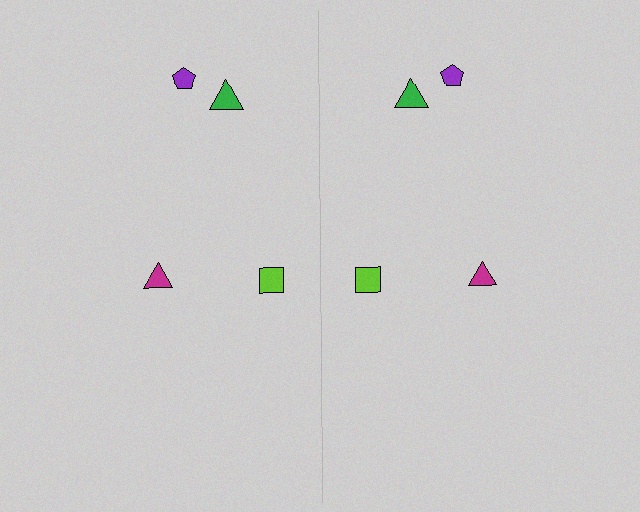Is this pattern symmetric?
Yes, this pattern has bilateral (reflection) symmetry.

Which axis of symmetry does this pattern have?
The pattern has a vertical axis of symmetry running through the center of the image.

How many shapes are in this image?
There are 8 shapes in this image.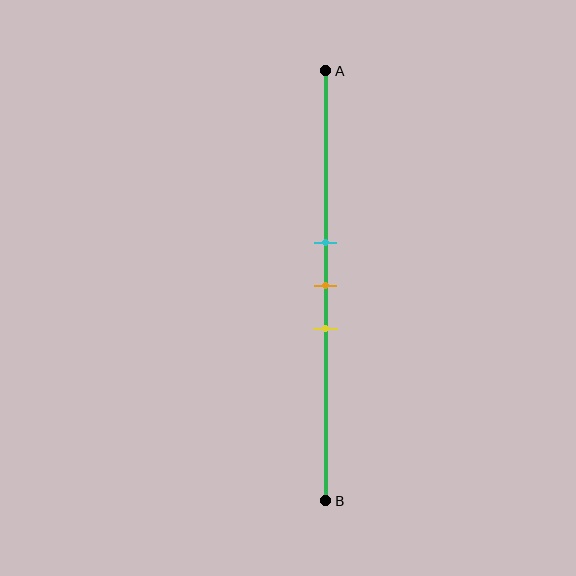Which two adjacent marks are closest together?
The cyan and orange marks are the closest adjacent pair.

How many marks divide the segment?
There are 3 marks dividing the segment.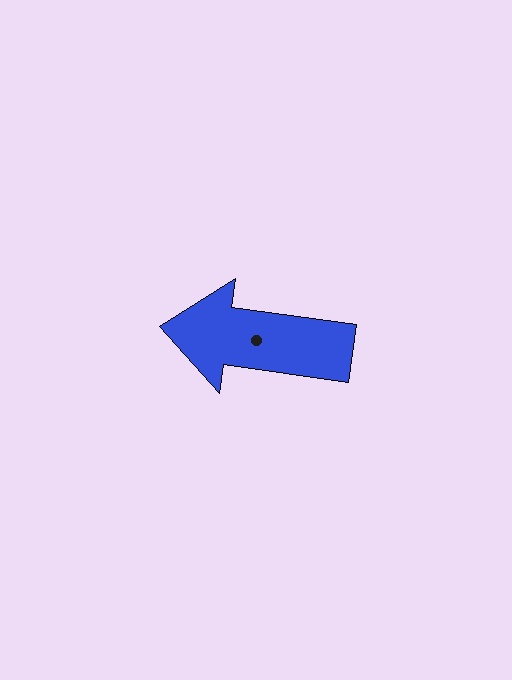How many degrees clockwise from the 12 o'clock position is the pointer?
Approximately 278 degrees.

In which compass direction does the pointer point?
West.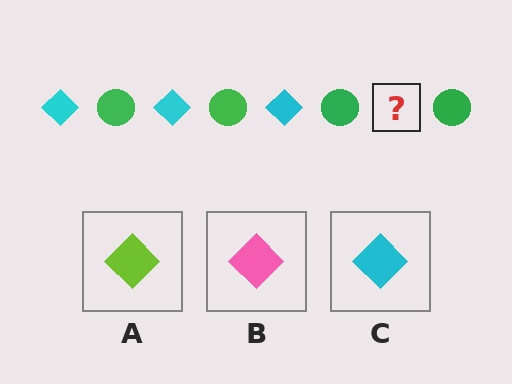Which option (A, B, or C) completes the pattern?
C.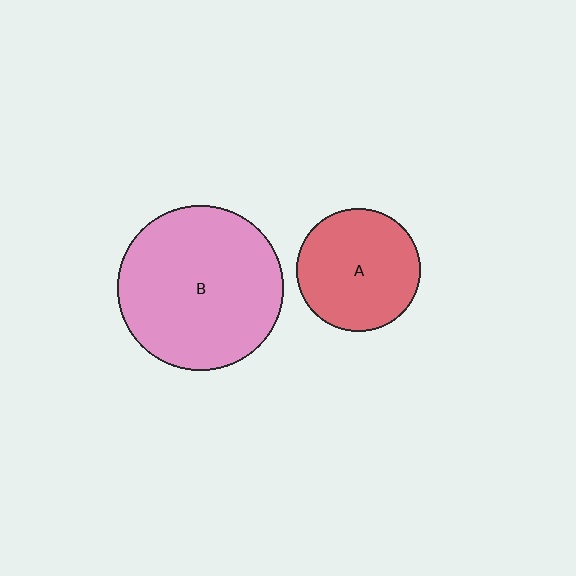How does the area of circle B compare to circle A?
Approximately 1.8 times.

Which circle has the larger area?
Circle B (pink).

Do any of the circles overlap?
No, none of the circles overlap.